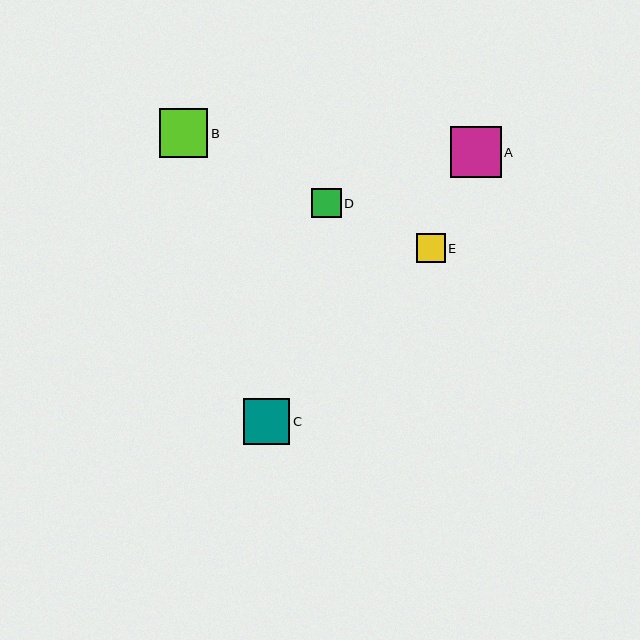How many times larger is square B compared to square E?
Square B is approximately 1.7 times the size of square E.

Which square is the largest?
Square A is the largest with a size of approximately 51 pixels.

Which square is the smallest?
Square E is the smallest with a size of approximately 29 pixels.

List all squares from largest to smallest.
From largest to smallest: A, B, C, D, E.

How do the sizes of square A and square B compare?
Square A and square B are approximately the same size.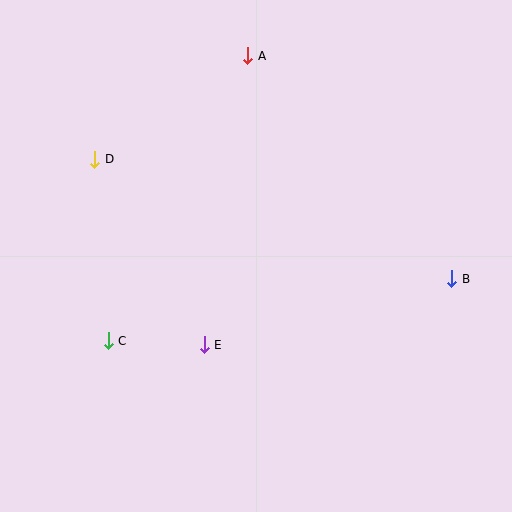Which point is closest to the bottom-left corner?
Point C is closest to the bottom-left corner.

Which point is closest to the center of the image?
Point E at (204, 345) is closest to the center.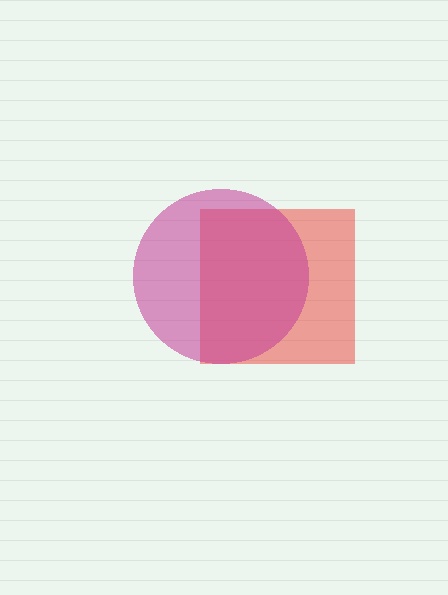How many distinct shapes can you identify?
There are 2 distinct shapes: a red square, a magenta circle.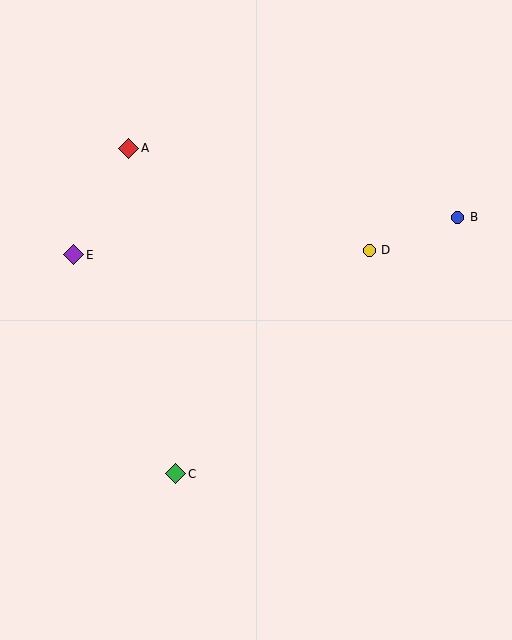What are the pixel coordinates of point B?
Point B is at (458, 217).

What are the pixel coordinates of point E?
Point E is at (74, 255).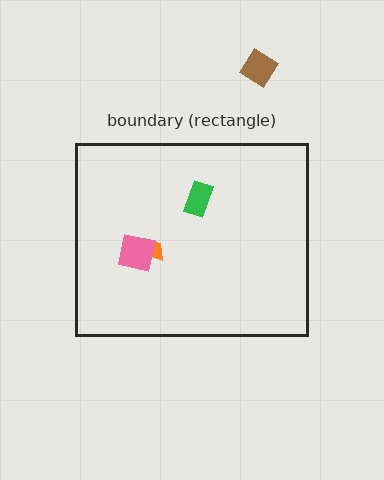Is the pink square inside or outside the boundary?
Inside.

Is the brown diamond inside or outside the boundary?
Outside.